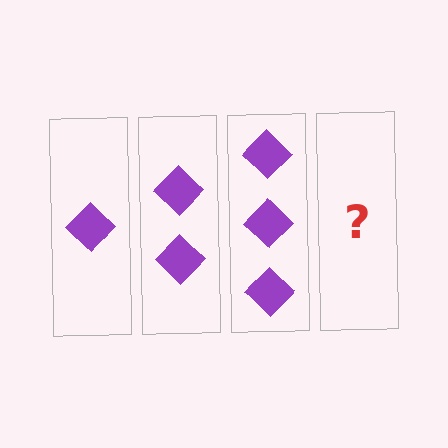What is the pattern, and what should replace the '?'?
The pattern is that each step adds one more diamond. The '?' should be 4 diamonds.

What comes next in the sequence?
The next element should be 4 diamonds.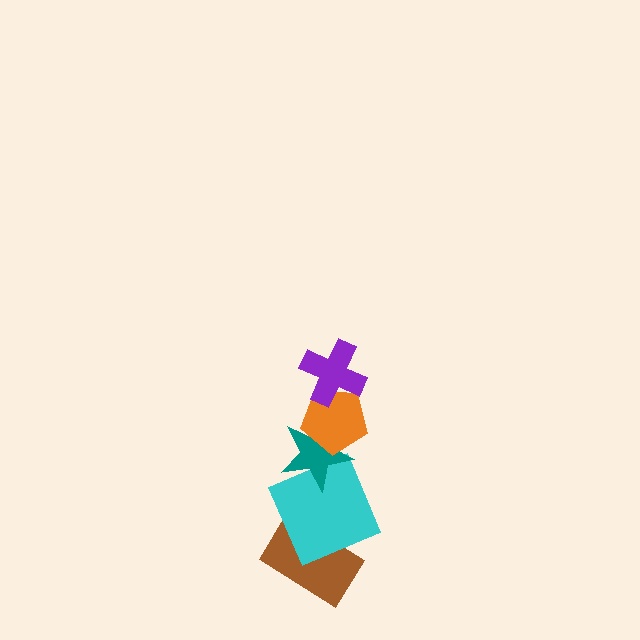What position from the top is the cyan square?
The cyan square is 4th from the top.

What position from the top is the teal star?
The teal star is 3rd from the top.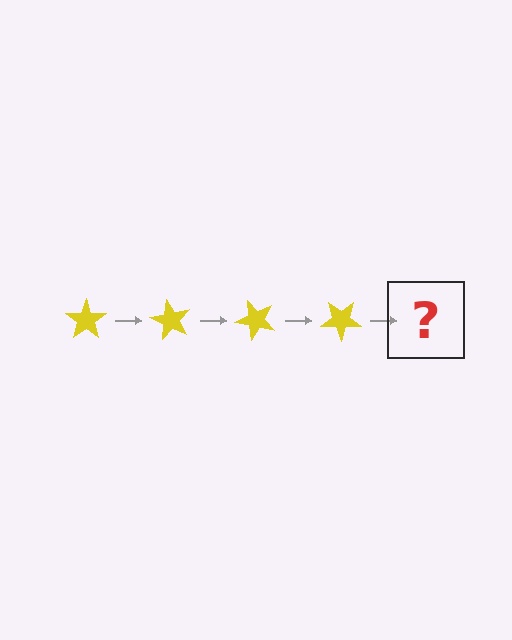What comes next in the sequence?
The next element should be a yellow star rotated 240 degrees.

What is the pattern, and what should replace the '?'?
The pattern is that the star rotates 60 degrees each step. The '?' should be a yellow star rotated 240 degrees.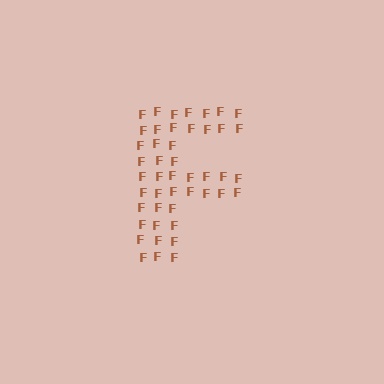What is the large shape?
The large shape is the letter F.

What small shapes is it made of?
It is made of small letter F's.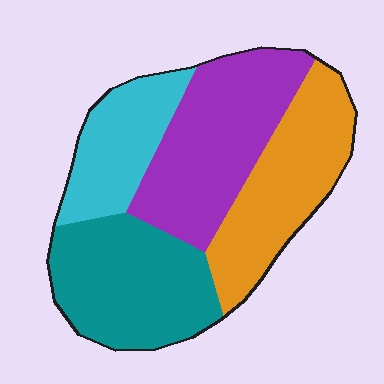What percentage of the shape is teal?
Teal takes up between a sixth and a third of the shape.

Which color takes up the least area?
Cyan, at roughly 15%.